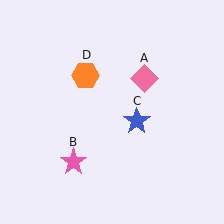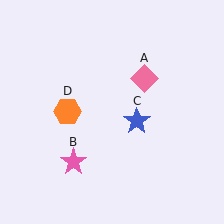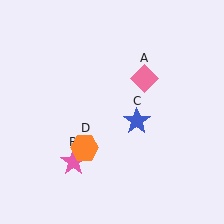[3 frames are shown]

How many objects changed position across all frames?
1 object changed position: orange hexagon (object D).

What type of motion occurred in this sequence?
The orange hexagon (object D) rotated counterclockwise around the center of the scene.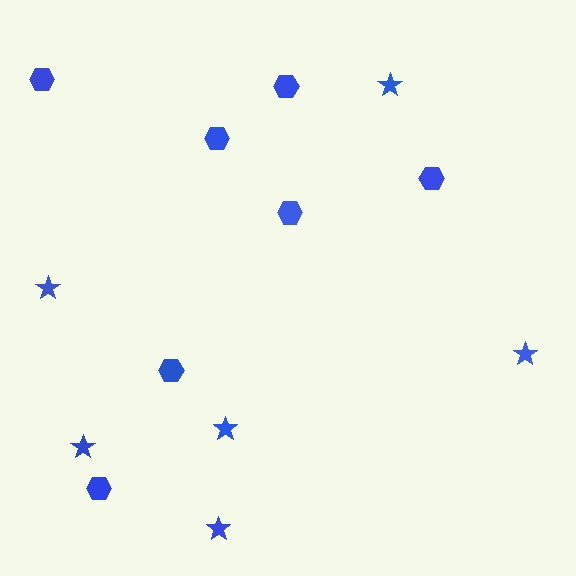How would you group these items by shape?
There are 2 groups: one group of hexagons (7) and one group of stars (6).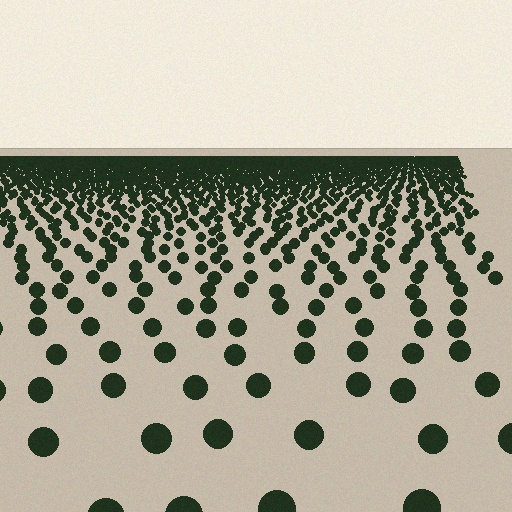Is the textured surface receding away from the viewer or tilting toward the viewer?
The surface is receding away from the viewer. Texture elements get smaller and denser toward the top.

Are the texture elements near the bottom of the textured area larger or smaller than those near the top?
Larger. Near the bottom, elements are closer to the viewer and appear at a bigger on-screen size.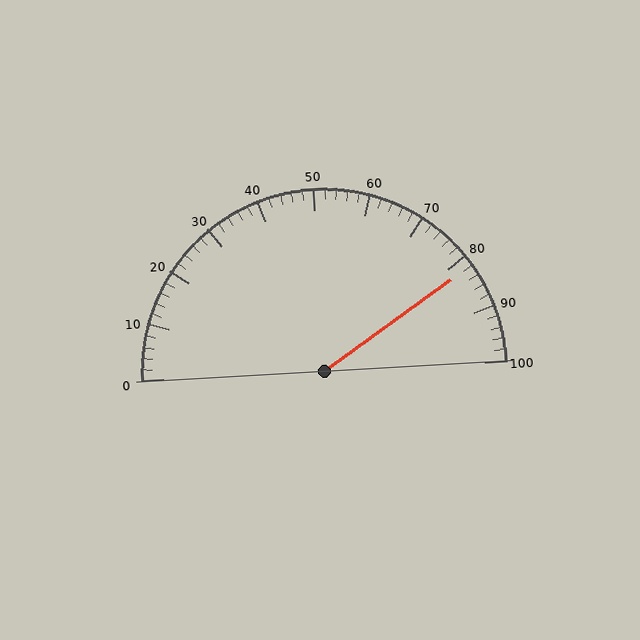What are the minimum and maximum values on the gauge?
The gauge ranges from 0 to 100.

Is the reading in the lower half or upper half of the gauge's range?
The reading is in the upper half of the range (0 to 100).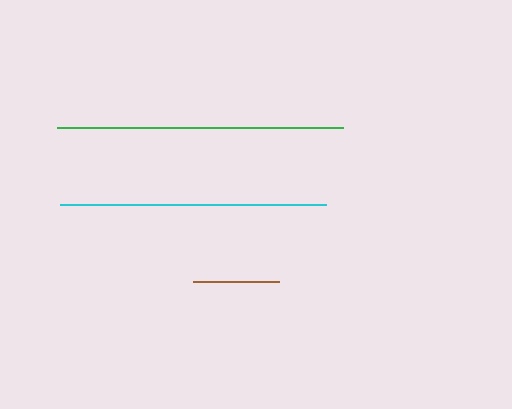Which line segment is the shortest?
The brown line is the shortest at approximately 86 pixels.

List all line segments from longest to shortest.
From longest to shortest: green, cyan, brown.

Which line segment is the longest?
The green line is the longest at approximately 286 pixels.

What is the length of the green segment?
The green segment is approximately 286 pixels long.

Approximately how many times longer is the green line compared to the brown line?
The green line is approximately 3.3 times the length of the brown line.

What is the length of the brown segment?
The brown segment is approximately 86 pixels long.